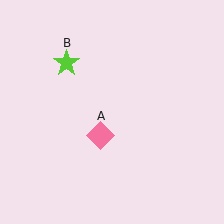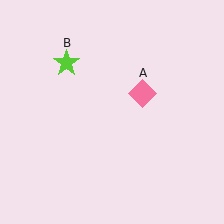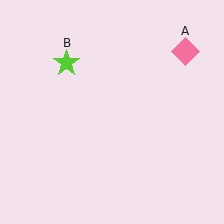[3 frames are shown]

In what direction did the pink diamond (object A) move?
The pink diamond (object A) moved up and to the right.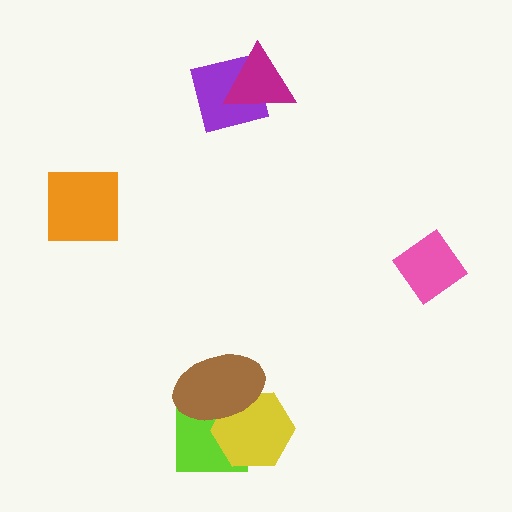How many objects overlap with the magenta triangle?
1 object overlaps with the magenta triangle.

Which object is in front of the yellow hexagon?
The brown ellipse is in front of the yellow hexagon.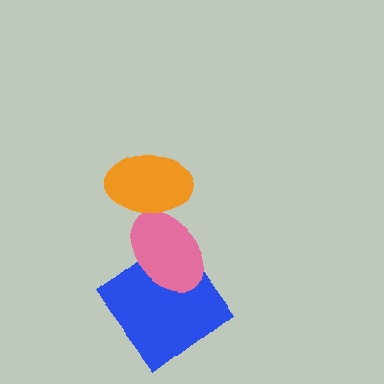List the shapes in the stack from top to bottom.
From top to bottom: the orange ellipse, the pink ellipse, the blue diamond.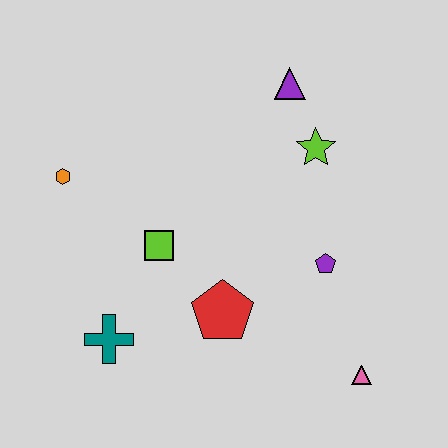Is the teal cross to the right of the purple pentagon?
No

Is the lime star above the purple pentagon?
Yes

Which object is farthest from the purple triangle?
The teal cross is farthest from the purple triangle.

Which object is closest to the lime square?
The red pentagon is closest to the lime square.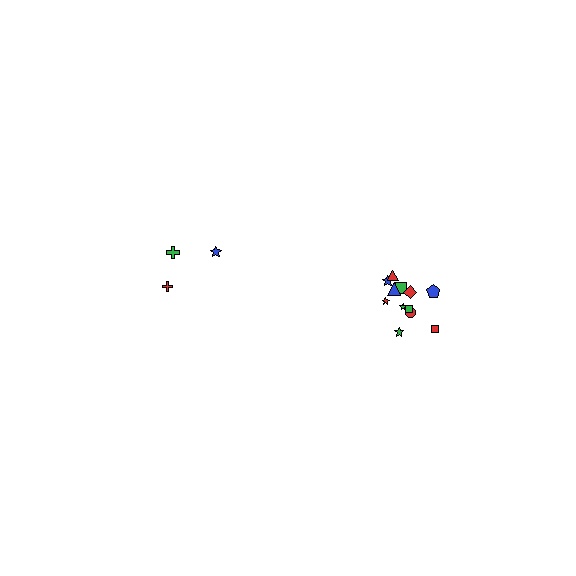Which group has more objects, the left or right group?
The right group.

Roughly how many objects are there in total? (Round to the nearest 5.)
Roughly 15 objects in total.